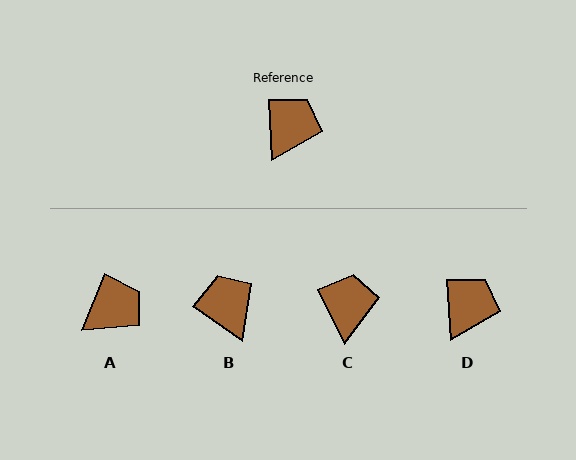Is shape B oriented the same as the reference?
No, it is off by about 52 degrees.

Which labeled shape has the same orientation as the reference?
D.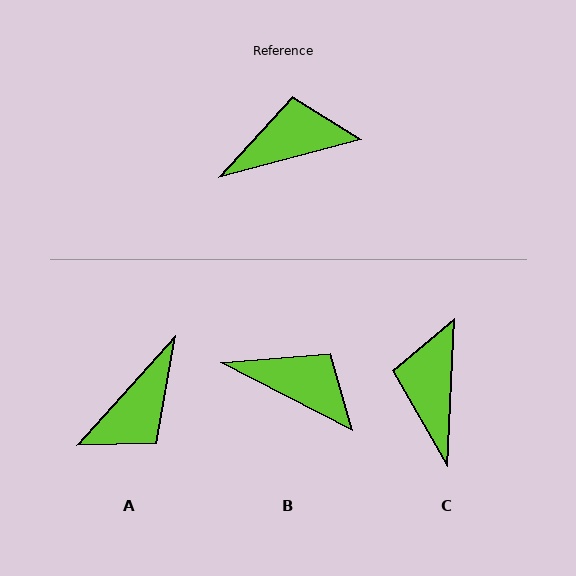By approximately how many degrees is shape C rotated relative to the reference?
Approximately 73 degrees counter-clockwise.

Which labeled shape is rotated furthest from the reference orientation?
A, about 147 degrees away.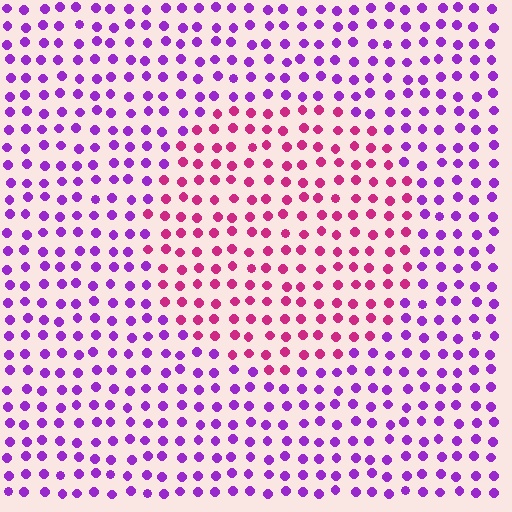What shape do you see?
I see a circle.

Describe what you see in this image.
The image is filled with small purple elements in a uniform arrangement. A circle-shaped region is visible where the elements are tinted to a slightly different hue, forming a subtle color boundary.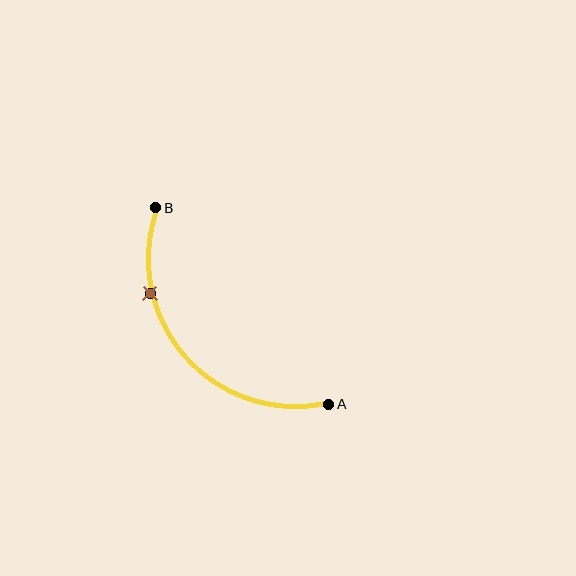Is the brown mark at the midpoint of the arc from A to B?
No. The brown mark lies on the arc but is closer to endpoint B. The arc midpoint would be at the point on the curve equidistant along the arc from both A and B.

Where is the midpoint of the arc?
The arc midpoint is the point on the curve farthest from the straight line joining A and B. It sits below and to the left of that line.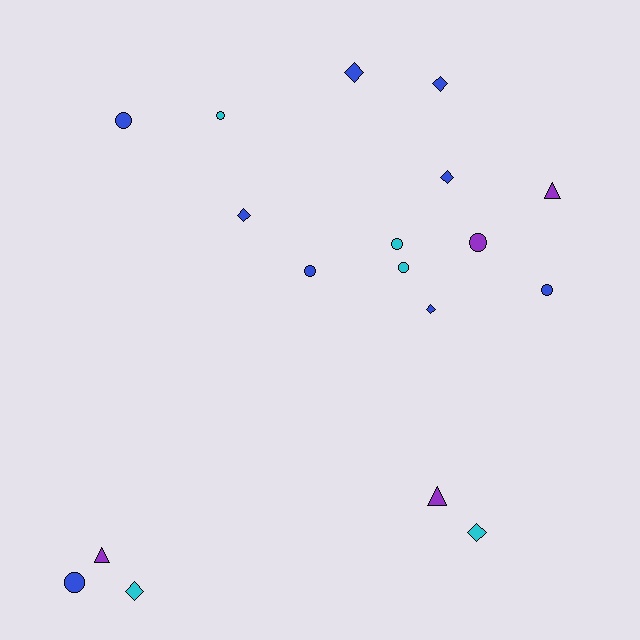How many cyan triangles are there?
There are no cyan triangles.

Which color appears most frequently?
Blue, with 9 objects.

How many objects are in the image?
There are 18 objects.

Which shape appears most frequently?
Circle, with 8 objects.